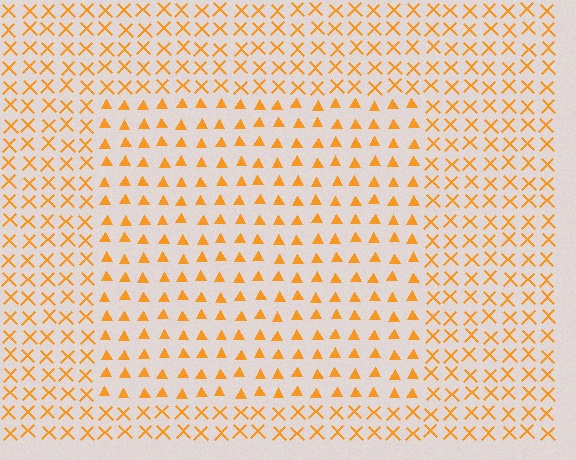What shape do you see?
I see a rectangle.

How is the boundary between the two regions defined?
The boundary is defined by a change in element shape: triangles inside vs. X marks outside. All elements share the same color and spacing.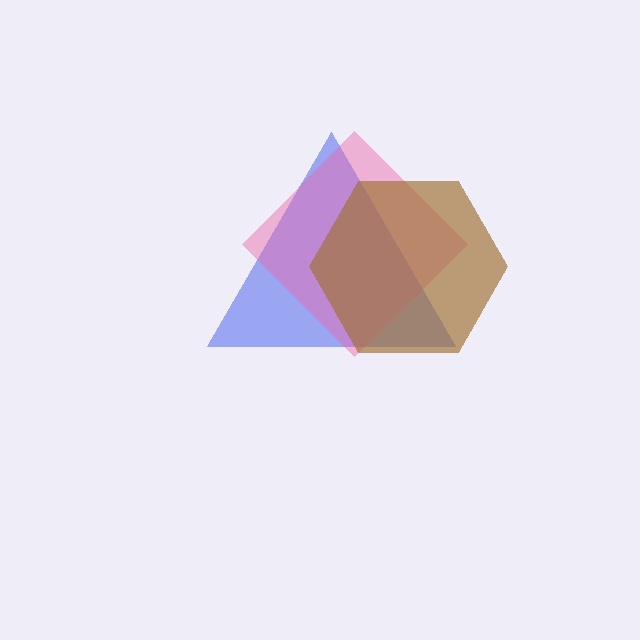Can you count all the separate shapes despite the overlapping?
Yes, there are 3 separate shapes.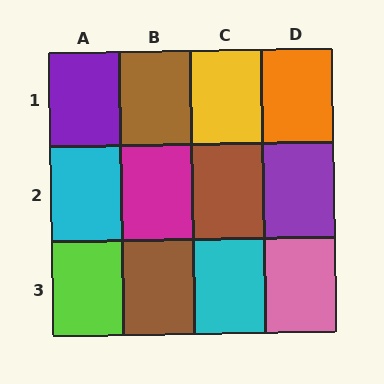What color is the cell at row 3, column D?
Pink.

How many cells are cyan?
2 cells are cyan.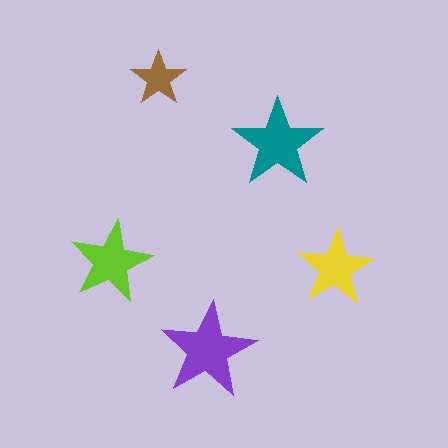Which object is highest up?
The brown star is topmost.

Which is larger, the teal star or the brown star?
The teal one.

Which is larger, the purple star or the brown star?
The purple one.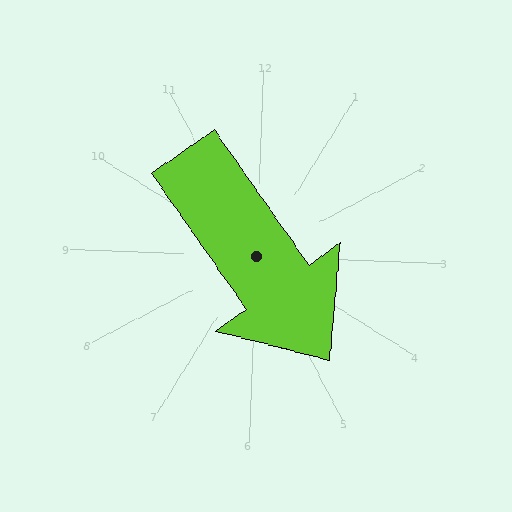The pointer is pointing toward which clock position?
Roughly 5 o'clock.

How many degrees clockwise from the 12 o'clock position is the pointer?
Approximately 143 degrees.